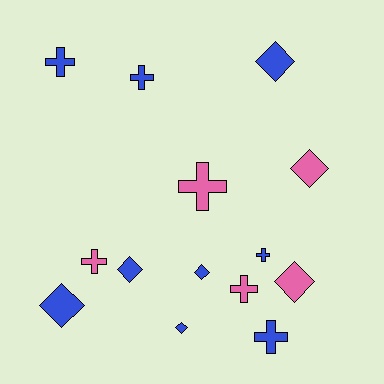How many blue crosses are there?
There are 4 blue crosses.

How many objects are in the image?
There are 14 objects.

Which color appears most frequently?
Blue, with 9 objects.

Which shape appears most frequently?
Cross, with 7 objects.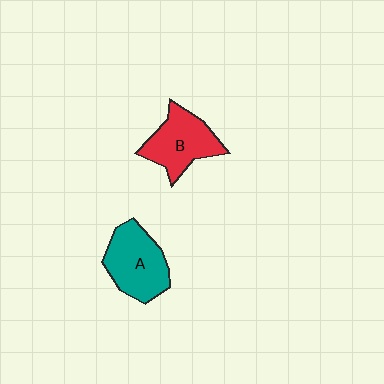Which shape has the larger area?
Shape A (teal).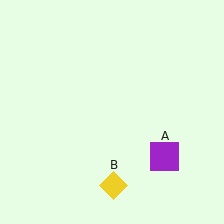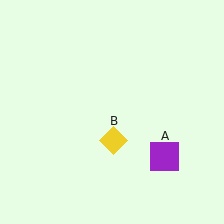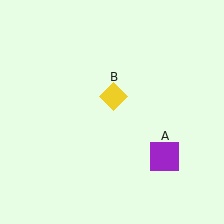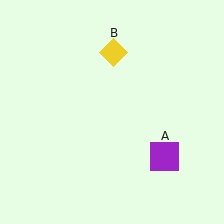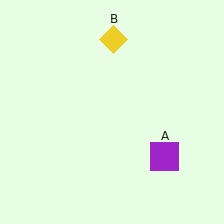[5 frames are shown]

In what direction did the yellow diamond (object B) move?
The yellow diamond (object B) moved up.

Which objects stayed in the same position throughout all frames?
Purple square (object A) remained stationary.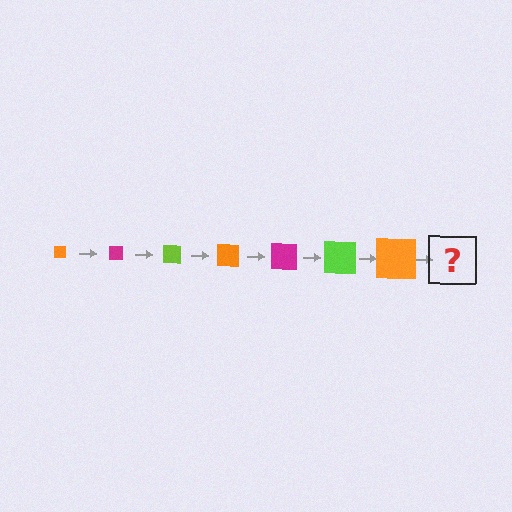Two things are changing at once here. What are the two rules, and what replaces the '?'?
The two rules are that the square grows larger each step and the color cycles through orange, magenta, and lime. The '?' should be a magenta square, larger than the previous one.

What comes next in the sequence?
The next element should be a magenta square, larger than the previous one.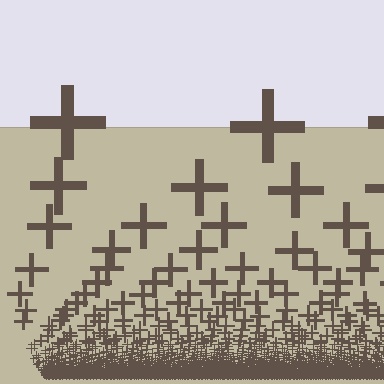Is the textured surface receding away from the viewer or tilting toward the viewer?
The surface appears to tilt toward the viewer. Texture elements get larger and sparser toward the top.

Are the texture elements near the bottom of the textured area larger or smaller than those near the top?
Smaller. The gradient is inverted — elements near the bottom are smaller and denser.